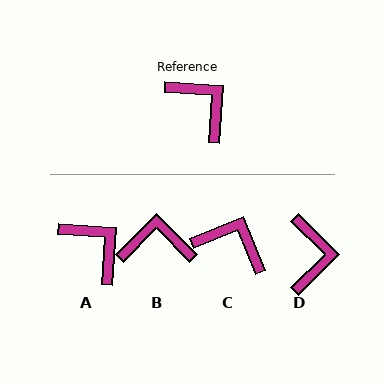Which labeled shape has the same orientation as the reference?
A.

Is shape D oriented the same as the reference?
No, it is off by about 41 degrees.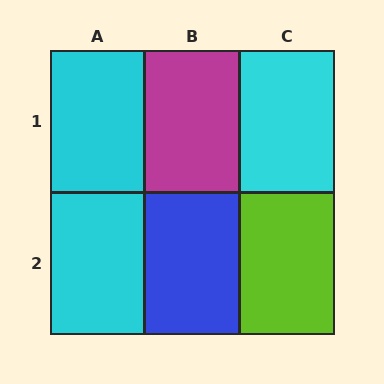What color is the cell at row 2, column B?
Blue.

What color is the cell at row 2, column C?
Lime.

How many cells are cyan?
3 cells are cyan.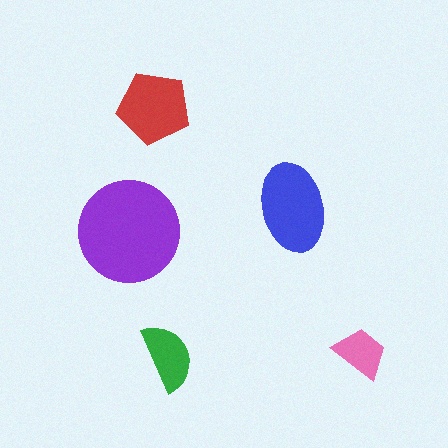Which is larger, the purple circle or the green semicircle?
The purple circle.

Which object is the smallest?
The pink trapezoid.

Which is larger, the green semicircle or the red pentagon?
The red pentagon.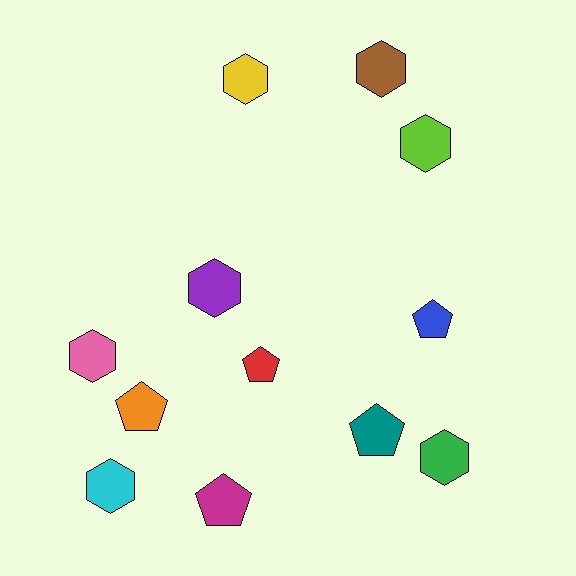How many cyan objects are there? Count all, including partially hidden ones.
There is 1 cyan object.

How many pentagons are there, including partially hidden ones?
There are 5 pentagons.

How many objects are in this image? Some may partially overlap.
There are 12 objects.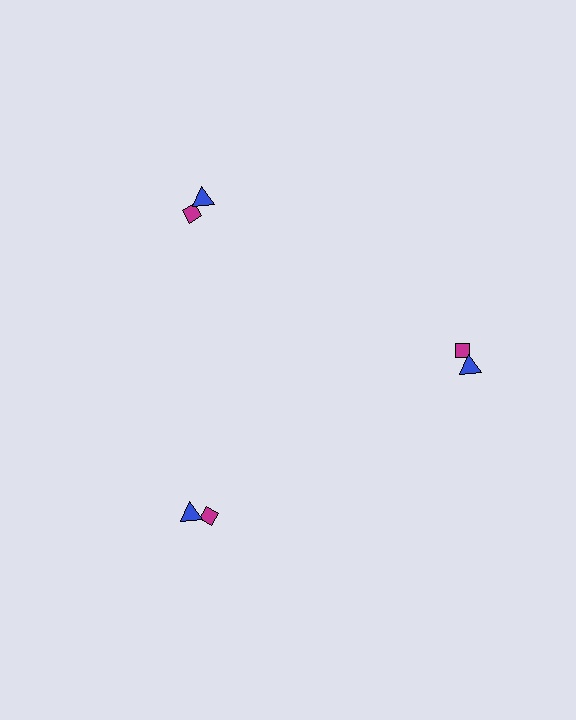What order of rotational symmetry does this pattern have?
This pattern has 3-fold rotational symmetry.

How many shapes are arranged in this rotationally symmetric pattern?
There are 6 shapes, arranged in 3 groups of 2.